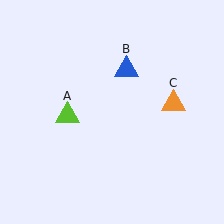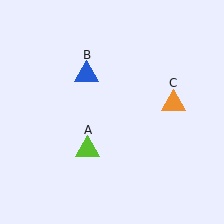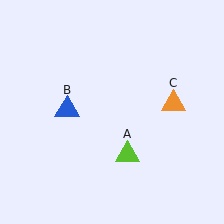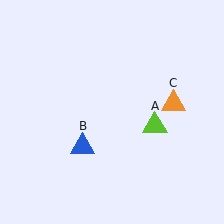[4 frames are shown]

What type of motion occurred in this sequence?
The lime triangle (object A), blue triangle (object B) rotated counterclockwise around the center of the scene.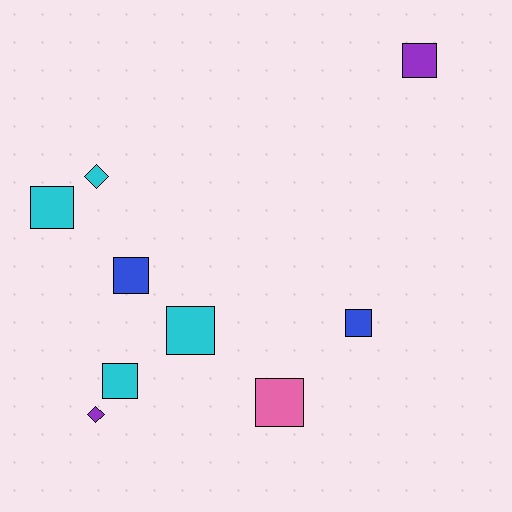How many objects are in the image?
There are 9 objects.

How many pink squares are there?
There is 1 pink square.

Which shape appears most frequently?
Square, with 7 objects.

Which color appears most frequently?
Cyan, with 4 objects.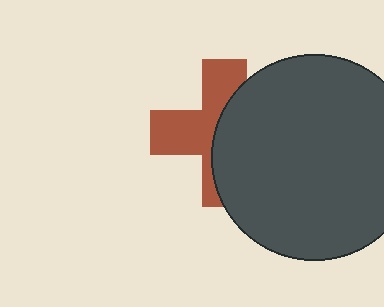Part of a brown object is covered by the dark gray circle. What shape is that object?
It is a cross.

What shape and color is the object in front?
The object in front is a dark gray circle.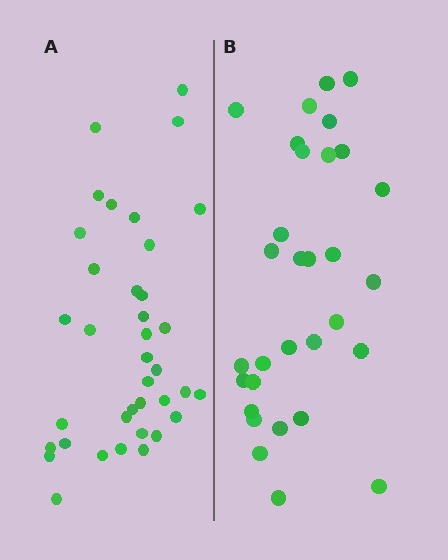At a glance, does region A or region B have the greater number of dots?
Region A (the left region) has more dots.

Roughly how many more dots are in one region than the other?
Region A has about 6 more dots than region B.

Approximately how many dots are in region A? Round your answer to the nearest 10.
About 40 dots. (The exact count is 37, which rounds to 40.)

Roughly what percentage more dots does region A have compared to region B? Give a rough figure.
About 20% more.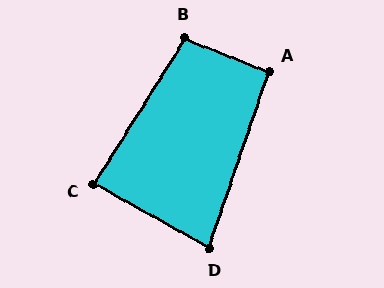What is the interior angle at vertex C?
Approximately 87 degrees (approximately right).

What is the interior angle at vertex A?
Approximately 93 degrees (approximately right).